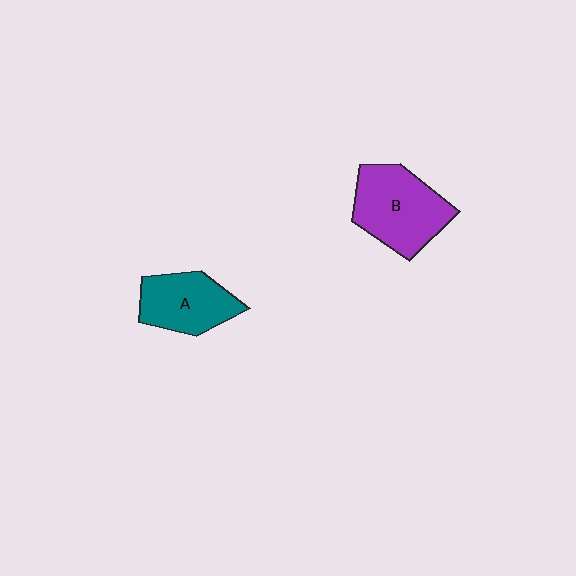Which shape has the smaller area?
Shape A (teal).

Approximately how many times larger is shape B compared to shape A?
Approximately 1.3 times.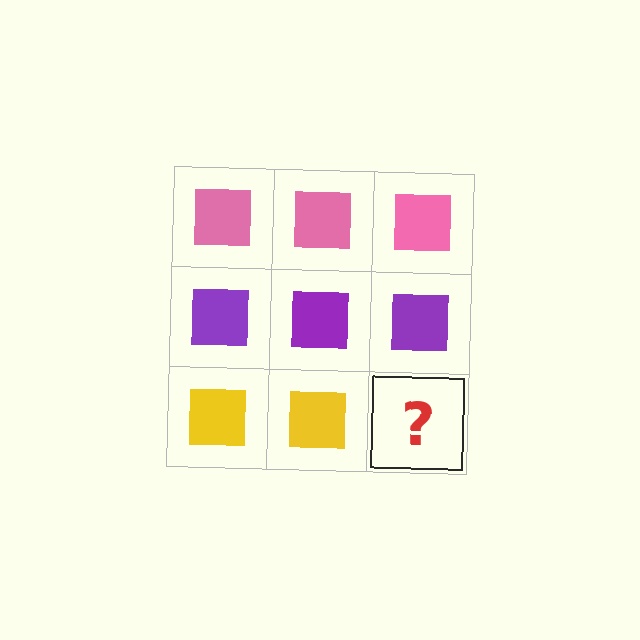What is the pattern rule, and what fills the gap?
The rule is that each row has a consistent color. The gap should be filled with a yellow square.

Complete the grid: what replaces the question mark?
The question mark should be replaced with a yellow square.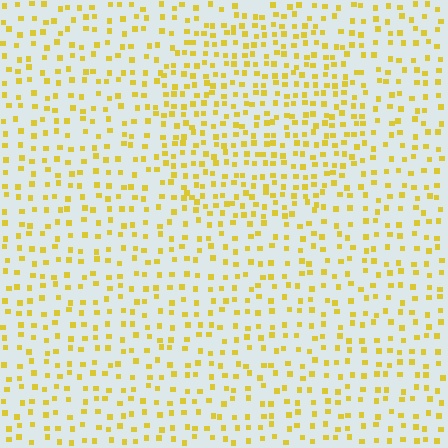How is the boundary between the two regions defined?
The boundary is defined by a change in element density (approximately 1.6x ratio). All elements are the same color, size, and shape.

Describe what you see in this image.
The image contains small yellow elements arranged at two different densities. A circle-shaped region is visible where the elements are more densely packed than the surrounding area.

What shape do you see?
I see a circle.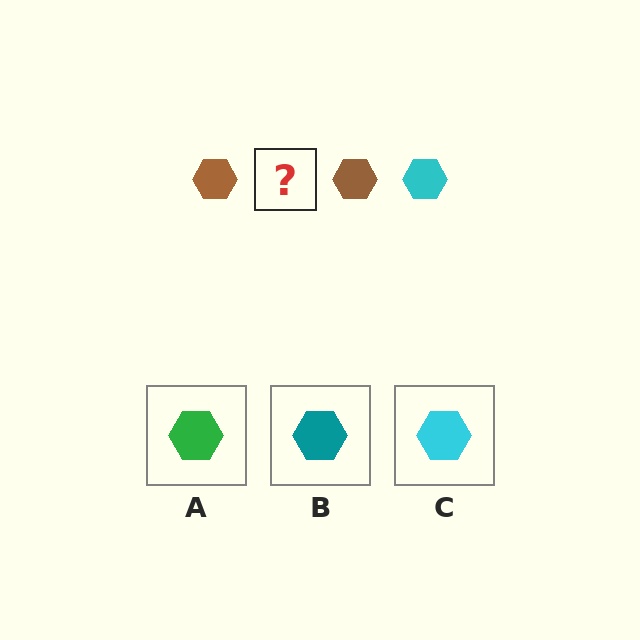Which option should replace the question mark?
Option C.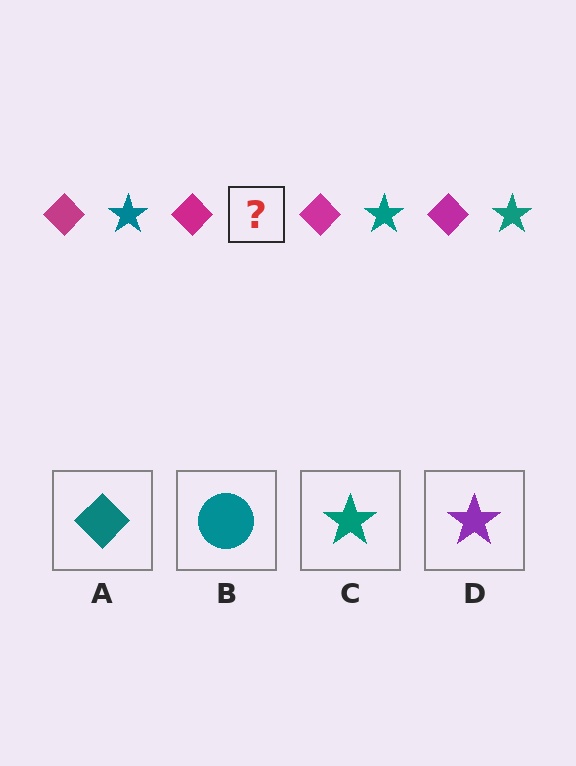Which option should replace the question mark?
Option C.